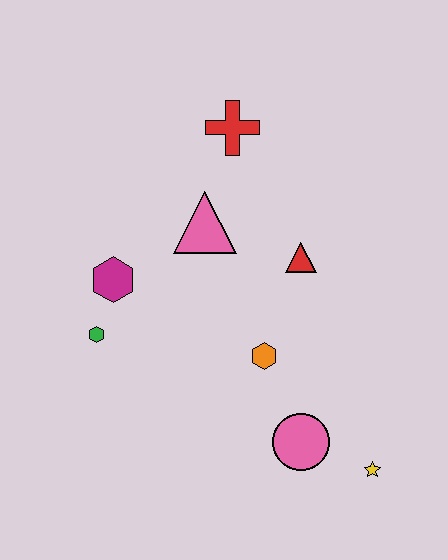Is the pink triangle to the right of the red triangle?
No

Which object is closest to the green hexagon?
The magenta hexagon is closest to the green hexagon.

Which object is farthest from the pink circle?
The red cross is farthest from the pink circle.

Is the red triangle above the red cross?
No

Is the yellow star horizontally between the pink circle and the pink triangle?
No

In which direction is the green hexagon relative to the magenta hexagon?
The green hexagon is below the magenta hexagon.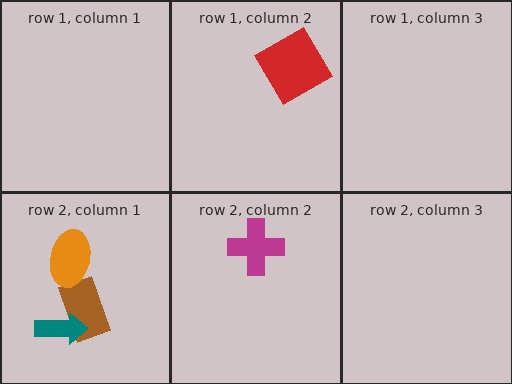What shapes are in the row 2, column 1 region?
The brown rectangle, the orange ellipse, the teal arrow.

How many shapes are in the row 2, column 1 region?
3.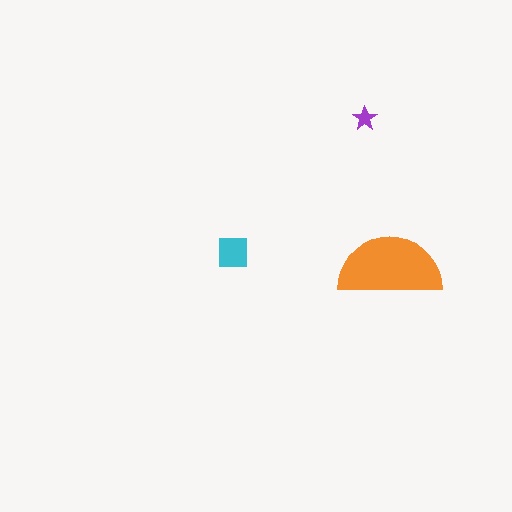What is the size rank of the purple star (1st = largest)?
3rd.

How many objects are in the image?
There are 3 objects in the image.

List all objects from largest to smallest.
The orange semicircle, the cyan square, the purple star.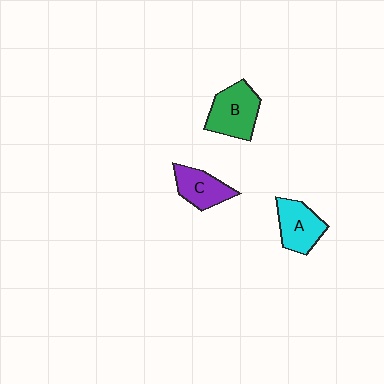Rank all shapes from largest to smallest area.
From largest to smallest: B (green), A (cyan), C (purple).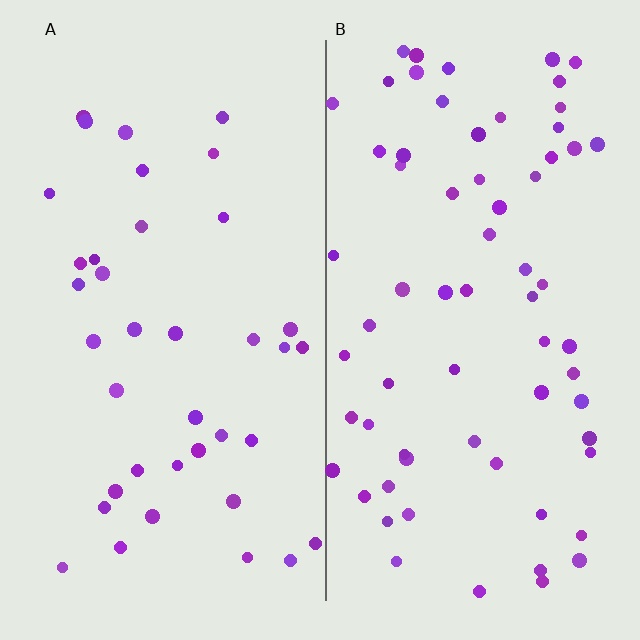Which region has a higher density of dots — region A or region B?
B (the right).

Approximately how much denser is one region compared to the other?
Approximately 1.8× — region B over region A.